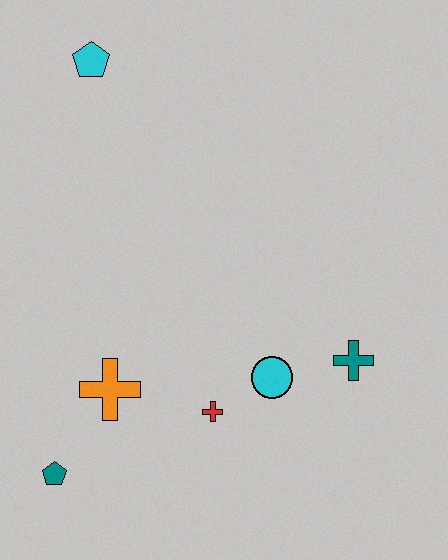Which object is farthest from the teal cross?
The cyan pentagon is farthest from the teal cross.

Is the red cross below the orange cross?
Yes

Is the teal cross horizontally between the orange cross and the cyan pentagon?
No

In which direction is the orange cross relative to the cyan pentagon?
The orange cross is below the cyan pentagon.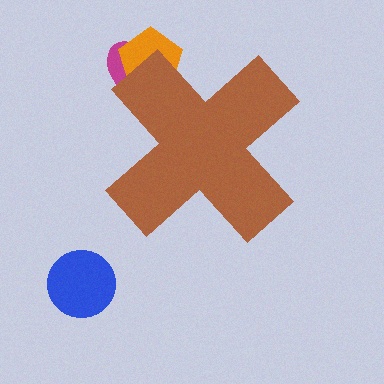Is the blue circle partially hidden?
No, the blue circle is fully visible.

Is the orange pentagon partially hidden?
Yes, the orange pentagon is partially hidden behind the brown cross.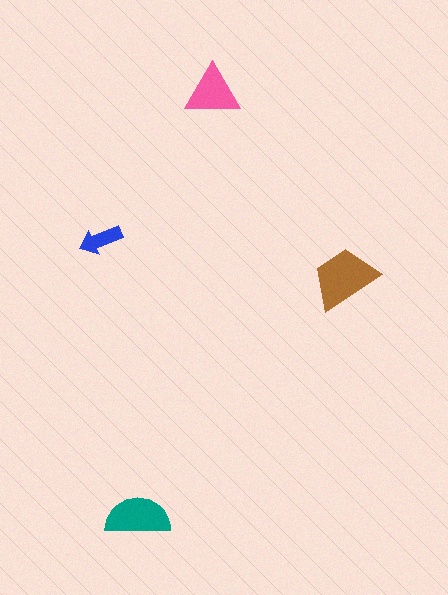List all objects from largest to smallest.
The brown trapezoid, the teal semicircle, the pink triangle, the blue arrow.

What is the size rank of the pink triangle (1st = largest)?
3rd.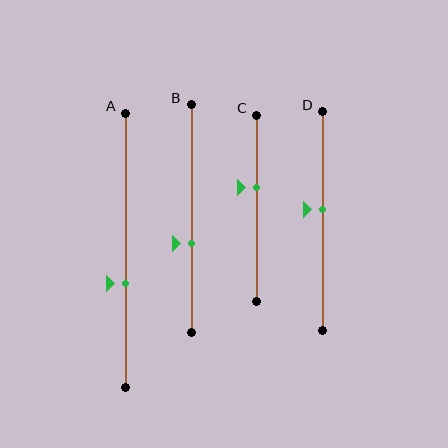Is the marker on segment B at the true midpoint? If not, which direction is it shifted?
No, the marker on segment B is shifted downward by about 11% of the segment length.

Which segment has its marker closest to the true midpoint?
Segment D has its marker closest to the true midpoint.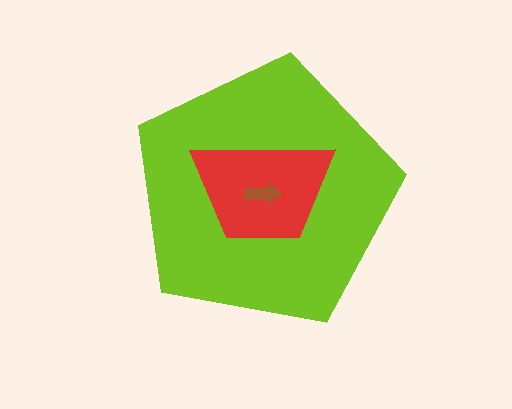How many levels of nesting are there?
3.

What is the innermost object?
The brown arrow.